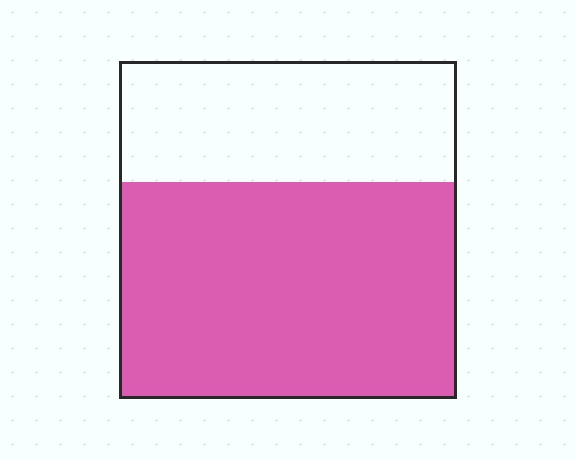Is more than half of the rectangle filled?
Yes.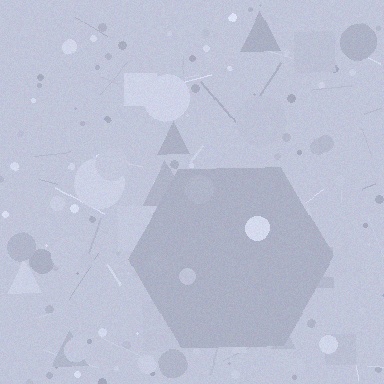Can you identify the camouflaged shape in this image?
The camouflaged shape is a hexagon.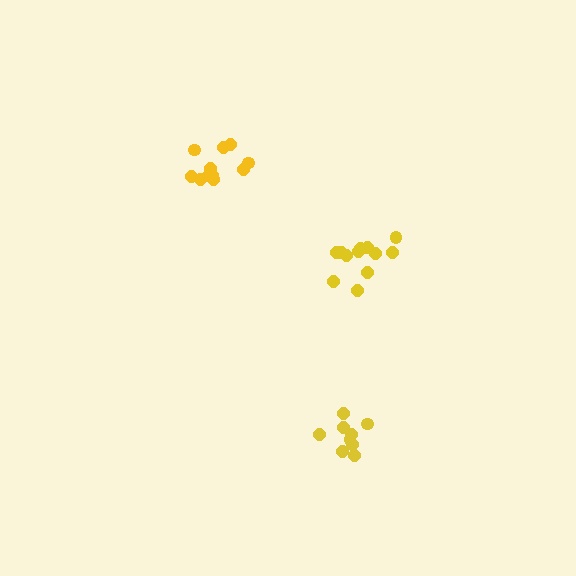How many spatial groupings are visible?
There are 3 spatial groupings.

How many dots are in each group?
Group 1: 12 dots, Group 2: 11 dots, Group 3: 9 dots (32 total).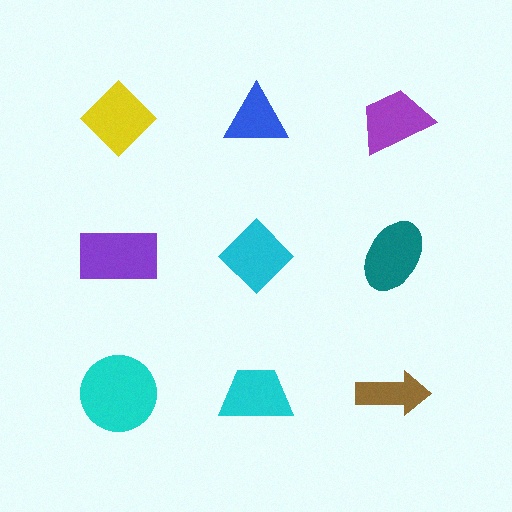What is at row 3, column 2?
A cyan trapezoid.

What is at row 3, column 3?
A brown arrow.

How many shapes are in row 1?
3 shapes.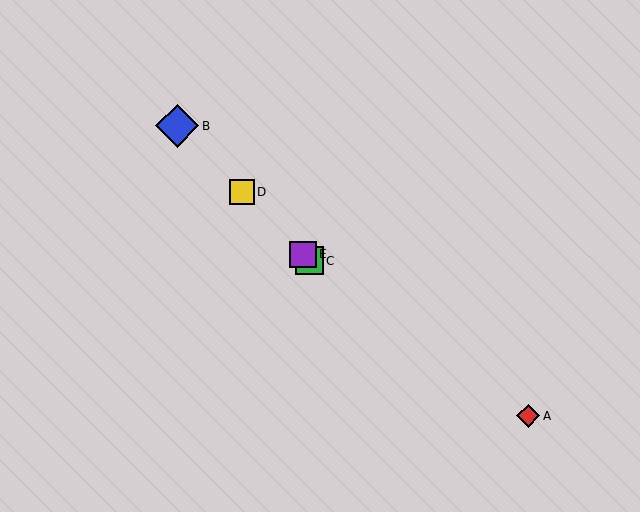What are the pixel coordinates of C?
Object C is at (309, 261).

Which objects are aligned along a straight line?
Objects B, C, D, E are aligned along a straight line.